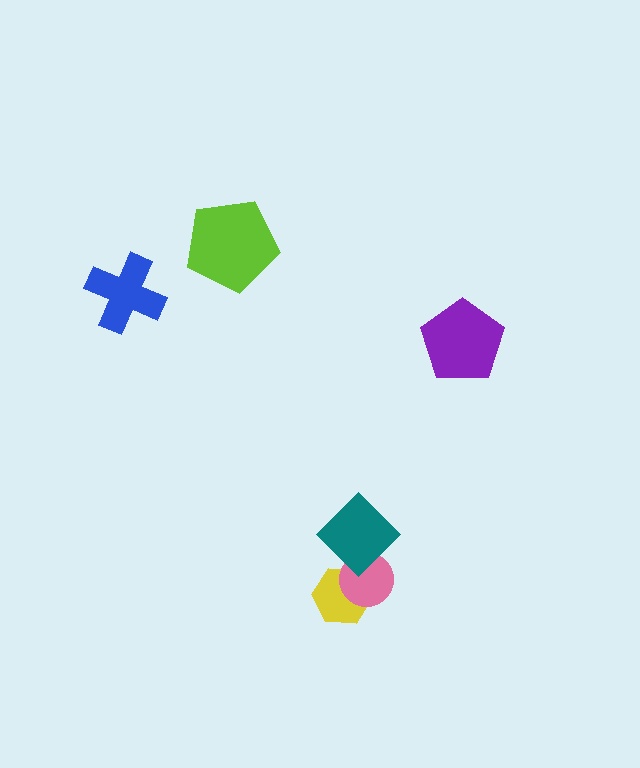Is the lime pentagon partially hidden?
No, no other shape covers it.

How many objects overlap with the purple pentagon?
0 objects overlap with the purple pentagon.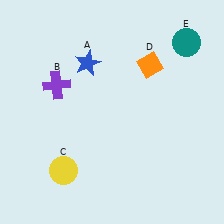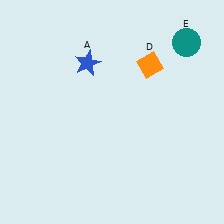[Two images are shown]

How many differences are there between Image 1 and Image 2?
There are 2 differences between the two images.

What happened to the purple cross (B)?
The purple cross (B) was removed in Image 2. It was in the top-left area of Image 1.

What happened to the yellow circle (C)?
The yellow circle (C) was removed in Image 2. It was in the bottom-left area of Image 1.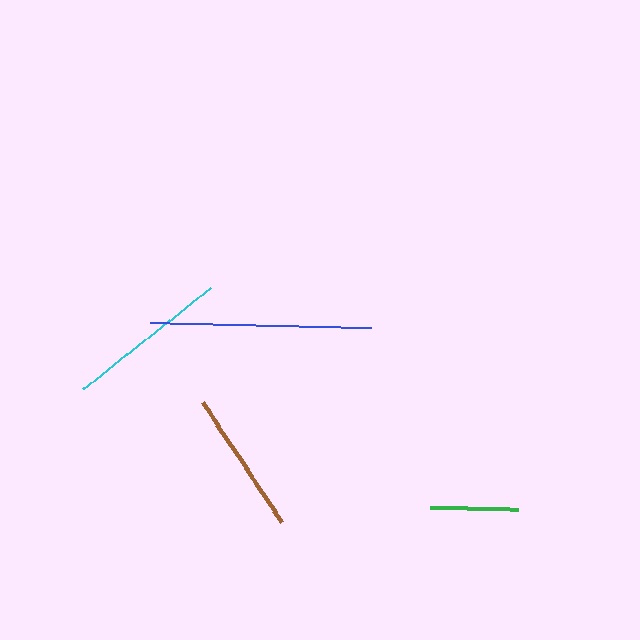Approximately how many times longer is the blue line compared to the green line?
The blue line is approximately 2.5 times the length of the green line.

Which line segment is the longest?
The blue line is the longest at approximately 221 pixels.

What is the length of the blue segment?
The blue segment is approximately 221 pixels long.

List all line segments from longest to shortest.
From longest to shortest: blue, cyan, brown, green.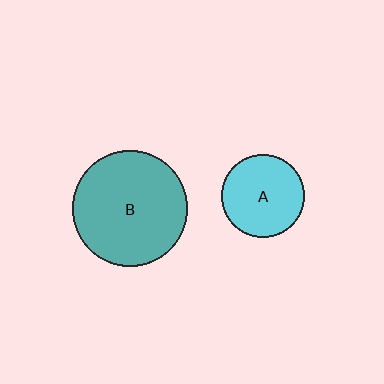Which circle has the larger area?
Circle B (teal).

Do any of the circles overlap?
No, none of the circles overlap.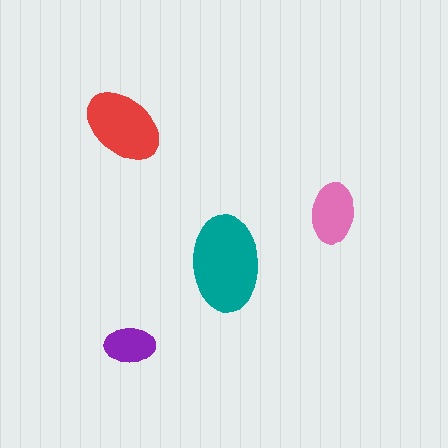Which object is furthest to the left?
The red ellipse is leftmost.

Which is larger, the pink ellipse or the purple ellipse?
The pink one.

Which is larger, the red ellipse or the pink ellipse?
The red one.